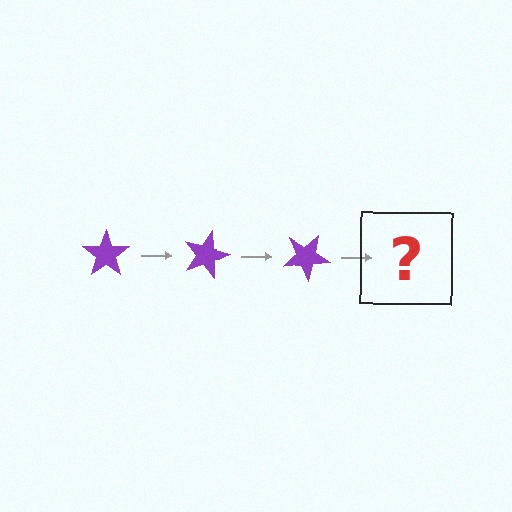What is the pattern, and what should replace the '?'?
The pattern is that the star rotates 15 degrees each step. The '?' should be a purple star rotated 45 degrees.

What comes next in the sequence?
The next element should be a purple star rotated 45 degrees.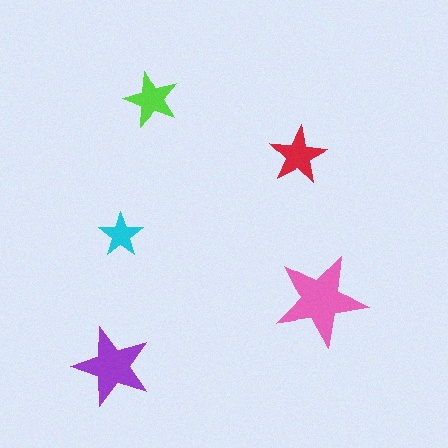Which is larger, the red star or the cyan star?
The red one.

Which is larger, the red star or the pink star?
The pink one.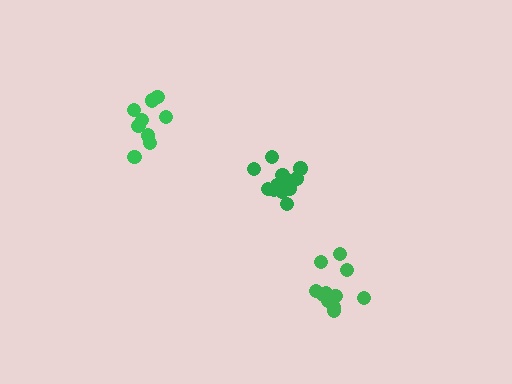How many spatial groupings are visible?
There are 3 spatial groupings.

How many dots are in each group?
Group 1: 11 dots, Group 2: 12 dots, Group 3: 9 dots (32 total).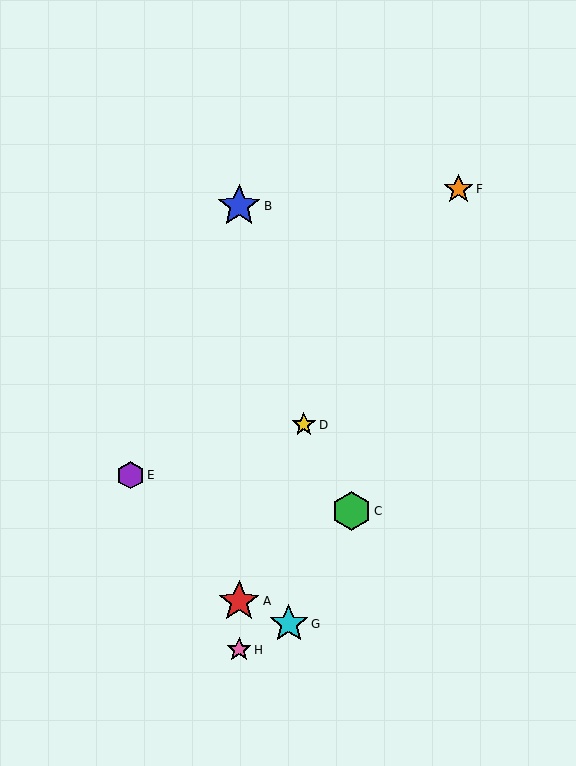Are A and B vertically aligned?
Yes, both are at x≈239.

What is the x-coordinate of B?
Object B is at x≈239.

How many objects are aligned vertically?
3 objects (A, B, H) are aligned vertically.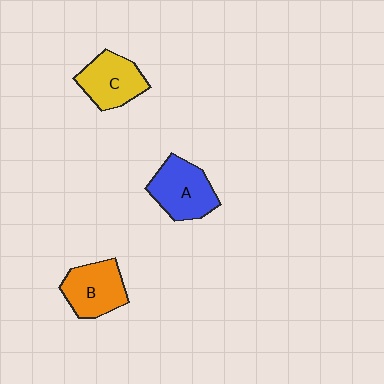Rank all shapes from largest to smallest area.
From largest to smallest: A (blue), B (orange), C (yellow).